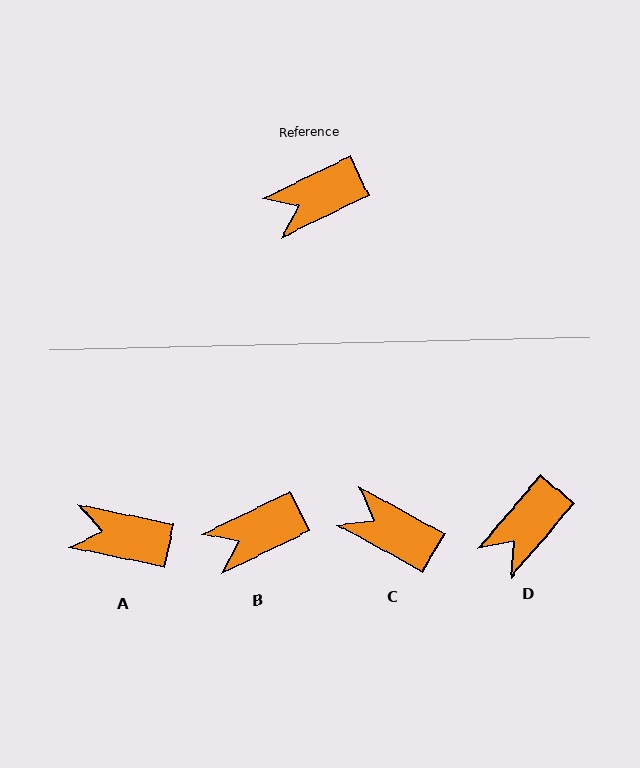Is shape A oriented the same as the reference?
No, it is off by about 38 degrees.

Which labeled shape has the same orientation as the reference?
B.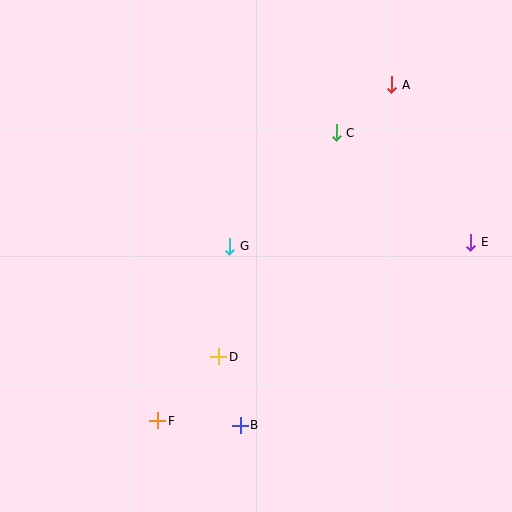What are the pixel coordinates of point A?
Point A is at (392, 85).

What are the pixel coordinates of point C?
Point C is at (336, 133).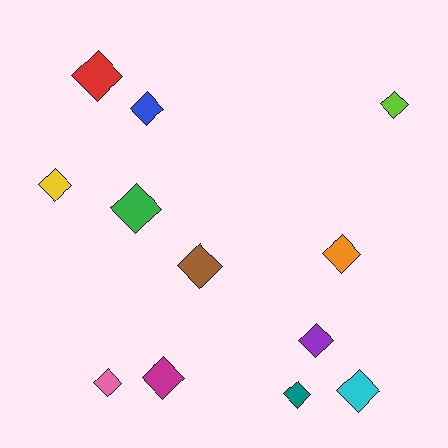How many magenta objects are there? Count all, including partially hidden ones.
There is 1 magenta object.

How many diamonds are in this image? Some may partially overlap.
There are 12 diamonds.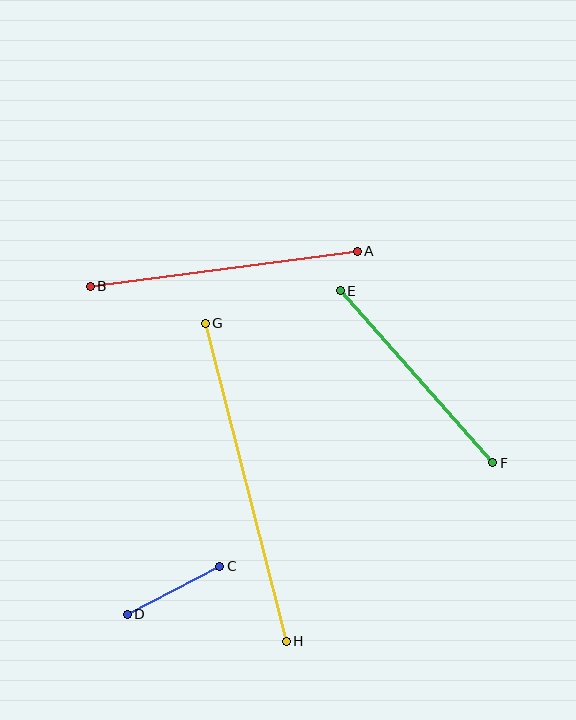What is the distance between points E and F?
The distance is approximately 230 pixels.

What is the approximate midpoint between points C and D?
The midpoint is at approximately (174, 590) pixels.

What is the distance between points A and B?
The distance is approximately 269 pixels.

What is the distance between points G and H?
The distance is approximately 328 pixels.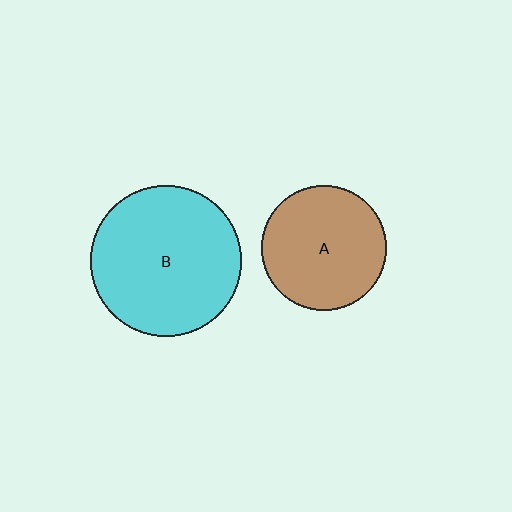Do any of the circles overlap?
No, none of the circles overlap.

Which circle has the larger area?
Circle B (cyan).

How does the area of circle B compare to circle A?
Approximately 1.5 times.